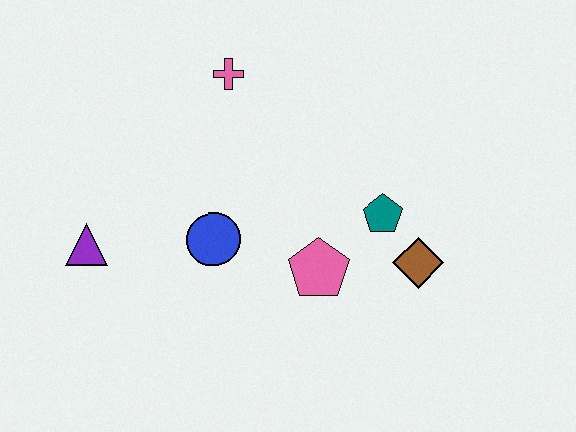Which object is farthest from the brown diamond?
The purple triangle is farthest from the brown diamond.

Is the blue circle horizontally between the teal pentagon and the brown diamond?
No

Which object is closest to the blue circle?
The pink pentagon is closest to the blue circle.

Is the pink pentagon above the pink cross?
No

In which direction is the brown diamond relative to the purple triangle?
The brown diamond is to the right of the purple triangle.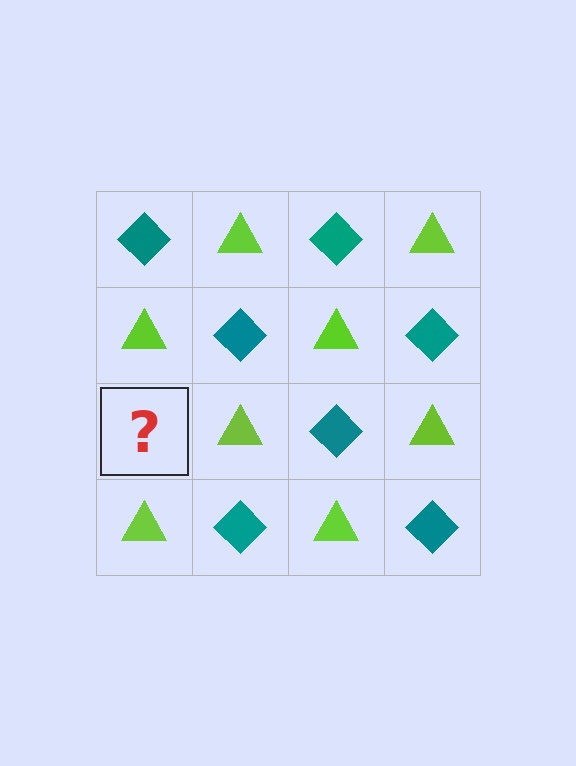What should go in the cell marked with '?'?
The missing cell should contain a teal diamond.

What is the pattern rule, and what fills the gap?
The rule is that it alternates teal diamond and lime triangle in a checkerboard pattern. The gap should be filled with a teal diamond.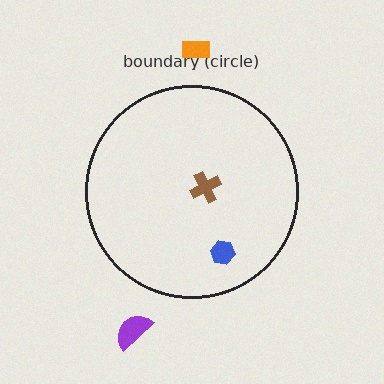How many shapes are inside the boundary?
2 inside, 2 outside.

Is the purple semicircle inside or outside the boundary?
Outside.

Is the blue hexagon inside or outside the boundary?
Inside.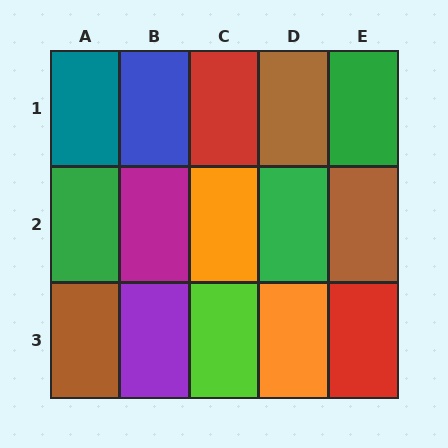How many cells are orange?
2 cells are orange.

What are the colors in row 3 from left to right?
Brown, purple, lime, orange, red.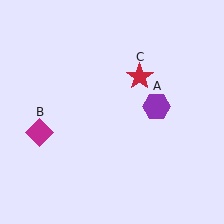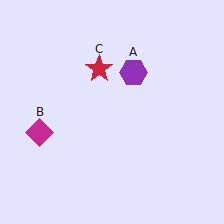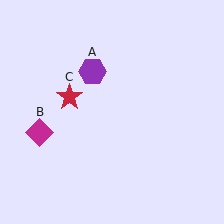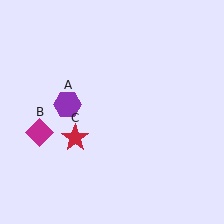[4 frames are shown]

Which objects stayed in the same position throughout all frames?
Magenta diamond (object B) remained stationary.